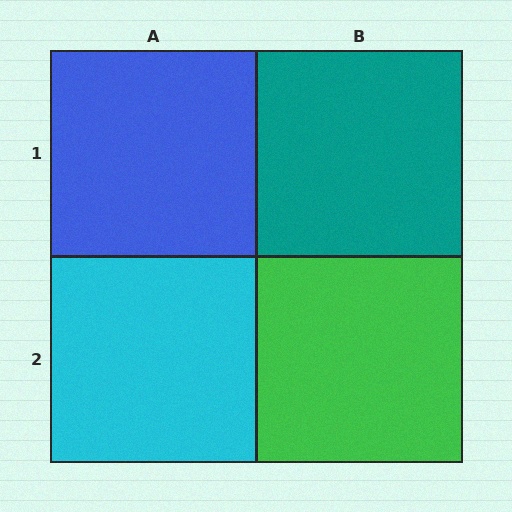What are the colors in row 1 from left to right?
Blue, teal.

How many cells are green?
1 cell is green.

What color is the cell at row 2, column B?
Green.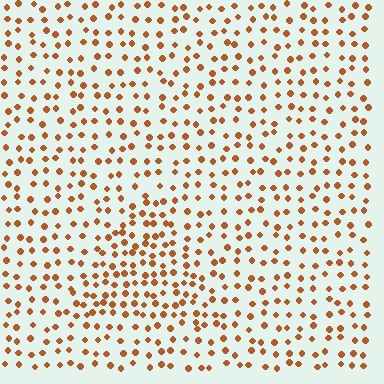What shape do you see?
I see a triangle.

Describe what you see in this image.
The image contains small brown elements arranged at two different densities. A triangle-shaped region is visible where the elements are more densely packed than the surrounding area.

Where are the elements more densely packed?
The elements are more densely packed inside the triangle boundary.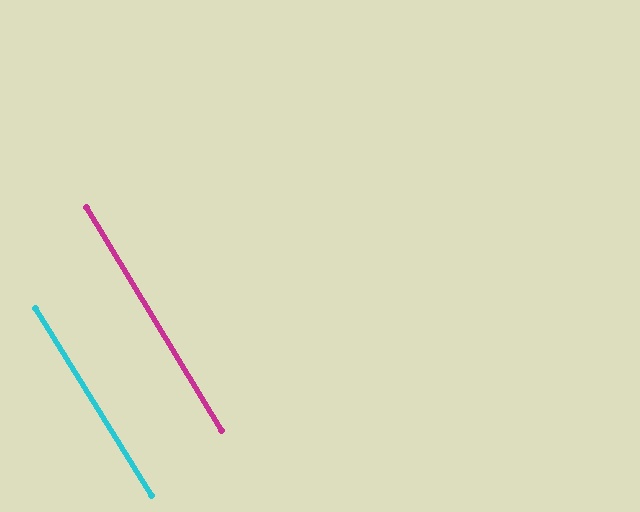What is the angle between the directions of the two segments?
Approximately 1 degree.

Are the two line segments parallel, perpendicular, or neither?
Parallel — their directions differ by only 0.5°.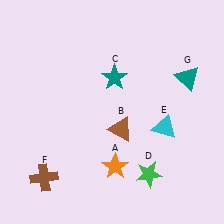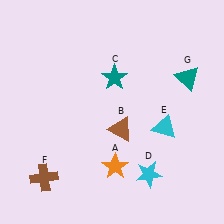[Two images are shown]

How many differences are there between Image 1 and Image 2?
There is 1 difference between the two images.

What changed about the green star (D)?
In Image 1, D is green. In Image 2, it changed to cyan.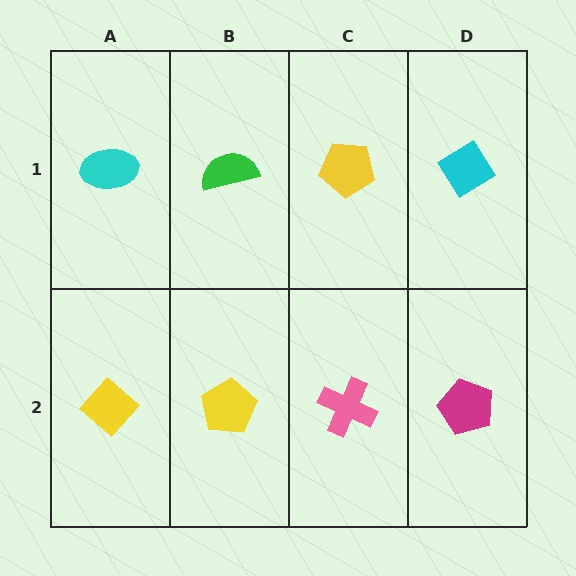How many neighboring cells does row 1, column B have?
3.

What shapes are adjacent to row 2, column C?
A yellow pentagon (row 1, column C), a yellow pentagon (row 2, column B), a magenta pentagon (row 2, column D).